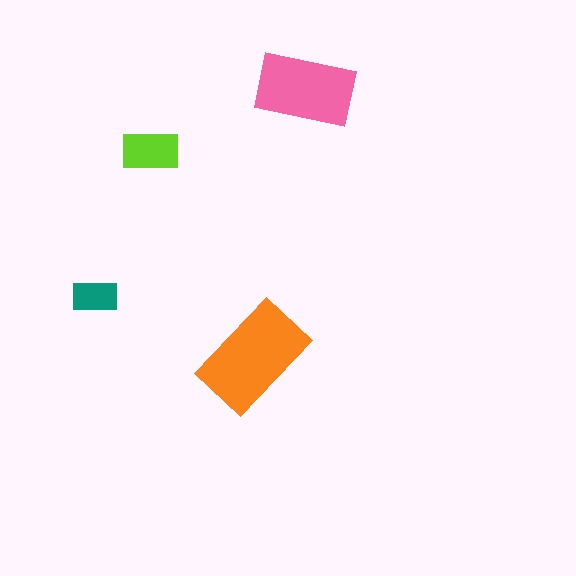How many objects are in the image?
There are 4 objects in the image.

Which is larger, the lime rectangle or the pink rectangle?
The pink one.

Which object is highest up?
The pink rectangle is topmost.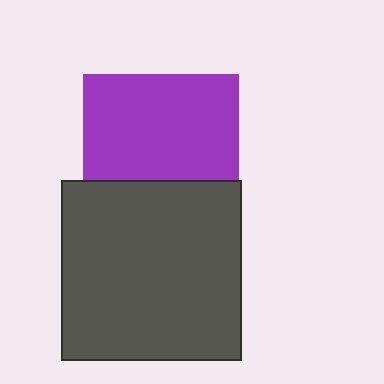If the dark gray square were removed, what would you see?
You would see the complete purple square.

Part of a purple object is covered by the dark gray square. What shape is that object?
It is a square.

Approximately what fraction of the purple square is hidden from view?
Roughly 32% of the purple square is hidden behind the dark gray square.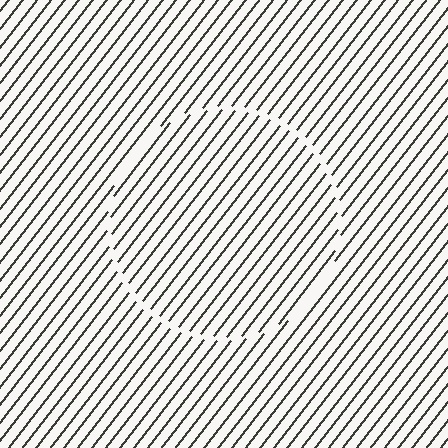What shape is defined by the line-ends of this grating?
An illusory circle. The interior of the shape contains the same grating, shifted by half a period — the contour is defined by the phase discontinuity where line-ends from the inner and outer gratings abut.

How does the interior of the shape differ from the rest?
The interior of the shape contains the same grating, shifted by half a period — the contour is defined by the phase discontinuity where line-ends from the inner and outer gratings abut.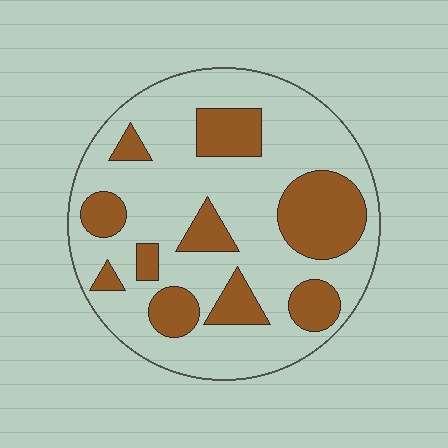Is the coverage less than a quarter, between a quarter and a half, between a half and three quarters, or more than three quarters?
Between a quarter and a half.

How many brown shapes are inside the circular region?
10.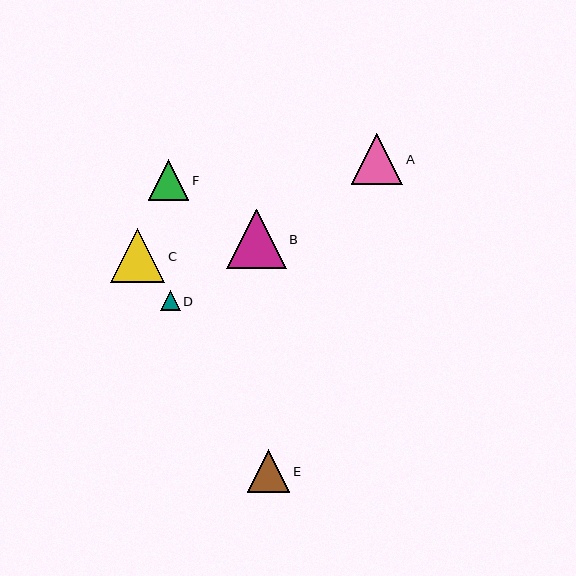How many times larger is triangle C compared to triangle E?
Triangle C is approximately 1.3 times the size of triangle E.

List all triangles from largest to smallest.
From largest to smallest: B, C, A, E, F, D.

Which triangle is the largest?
Triangle B is the largest with a size of approximately 60 pixels.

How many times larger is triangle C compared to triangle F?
Triangle C is approximately 1.3 times the size of triangle F.